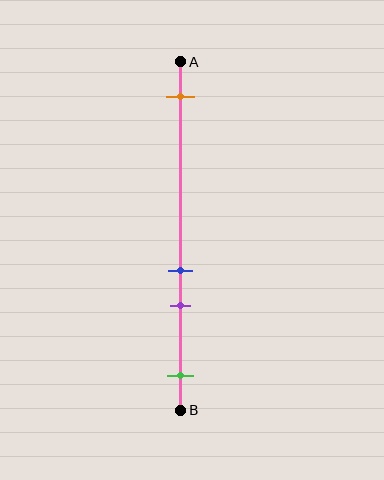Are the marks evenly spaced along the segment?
No, the marks are not evenly spaced.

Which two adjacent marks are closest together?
The blue and purple marks are the closest adjacent pair.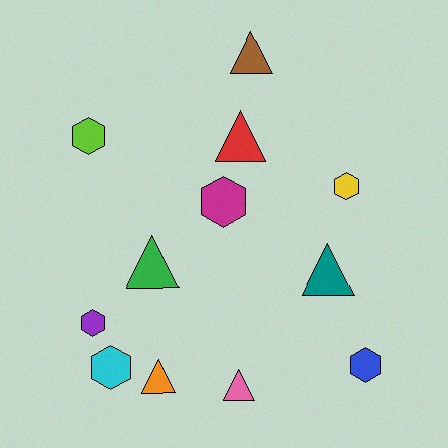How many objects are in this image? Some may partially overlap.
There are 12 objects.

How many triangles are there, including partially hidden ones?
There are 6 triangles.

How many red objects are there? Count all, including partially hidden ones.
There is 1 red object.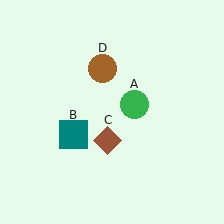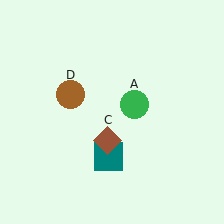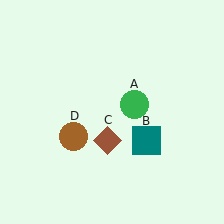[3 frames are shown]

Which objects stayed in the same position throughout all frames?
Green circle (object A) and brown diamond (object C) remained stationary.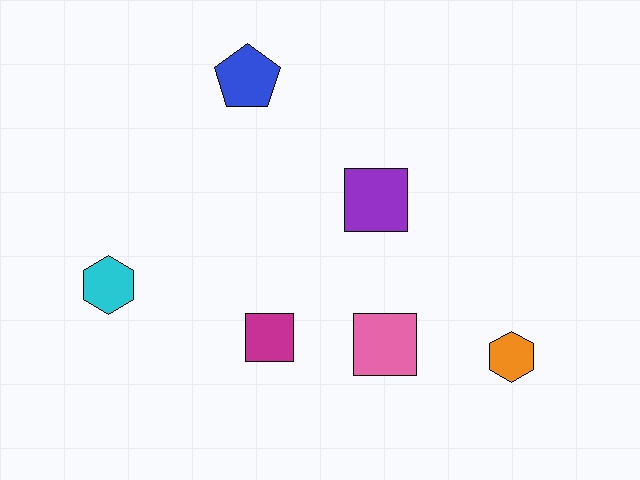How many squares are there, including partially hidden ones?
There are 3 squares.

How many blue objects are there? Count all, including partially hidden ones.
There is 1 blue object.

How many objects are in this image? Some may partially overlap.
There are 6 objects.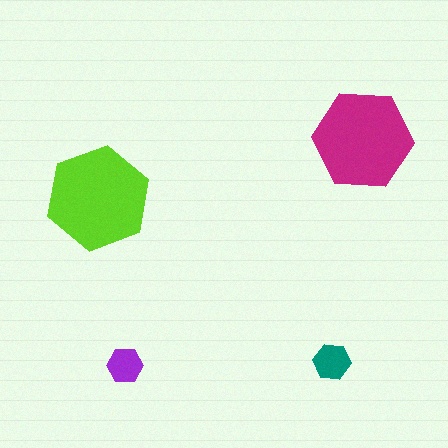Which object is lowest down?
The purple hexagon is bottommost.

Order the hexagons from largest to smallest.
the lime one, the magenta one, the teal one, the purple one.